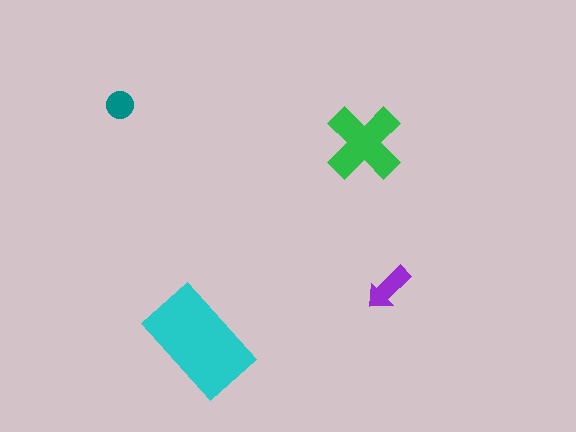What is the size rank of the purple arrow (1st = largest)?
3rd.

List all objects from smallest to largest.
The teal circle, the purple arrow, the green cross, the cyan rectangle.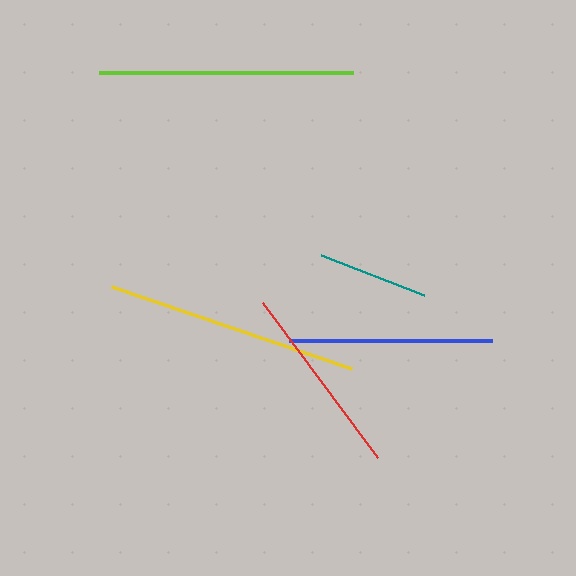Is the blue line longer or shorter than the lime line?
The lime line is longer than the blue line.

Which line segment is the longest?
The yellow line is the longest at approximately 254 pixels.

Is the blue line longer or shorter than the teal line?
The blue line is longer than the teal line.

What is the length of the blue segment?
The blue segment is approximately 203 pixels long.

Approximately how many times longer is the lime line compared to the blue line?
The lime line is approximately 1.2 times the length of the blue line.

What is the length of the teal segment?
The teal segment is approximately 110 pixels long.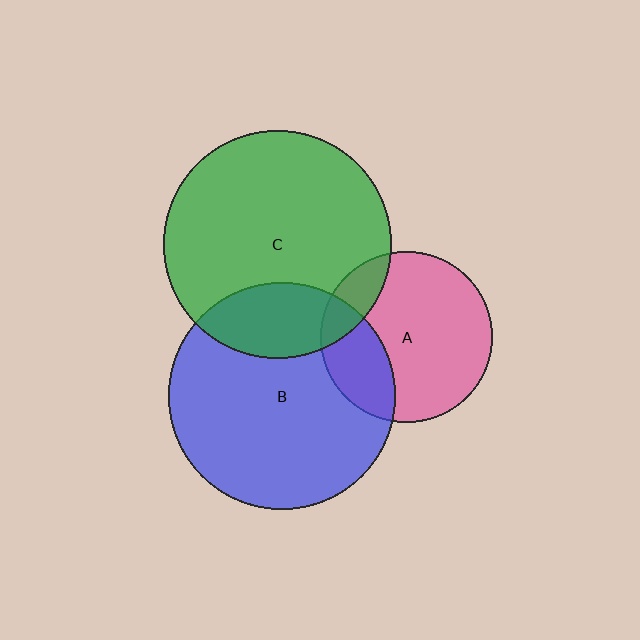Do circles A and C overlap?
Yes.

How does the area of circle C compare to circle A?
Approximately 1.8 times.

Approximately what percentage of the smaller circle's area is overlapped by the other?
Approximately 15%.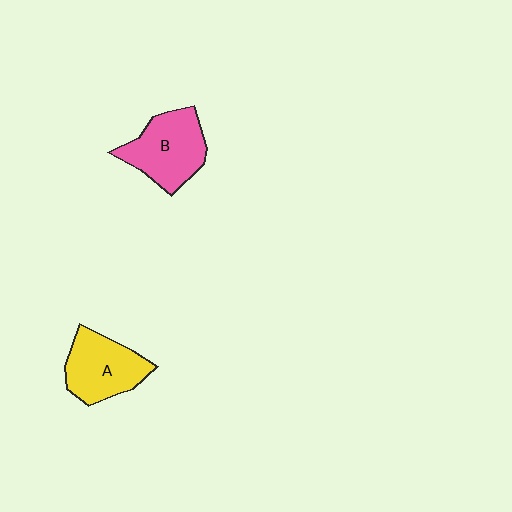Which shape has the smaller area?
Shape A (yellow).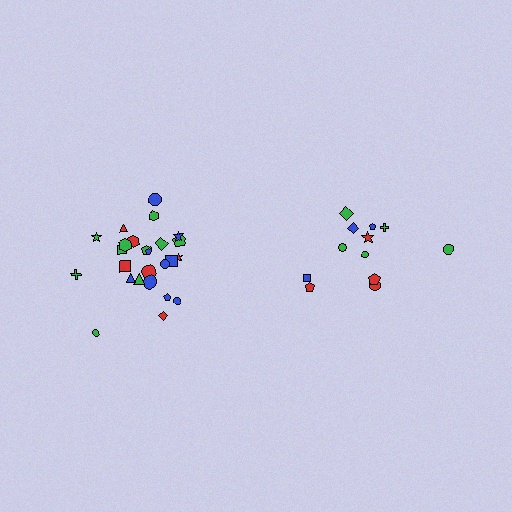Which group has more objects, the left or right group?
The left group.